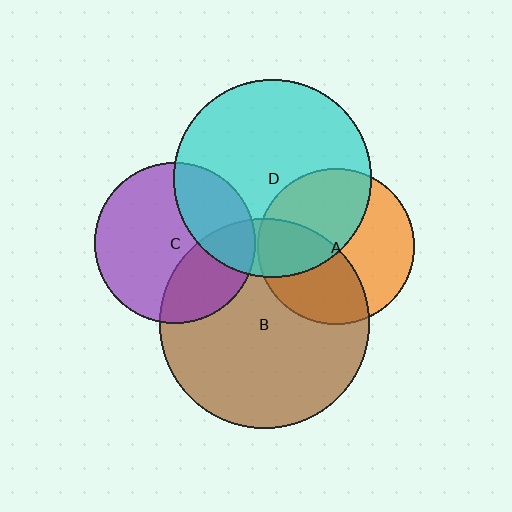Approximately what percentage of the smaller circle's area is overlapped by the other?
Approximately 45%.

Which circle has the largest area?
Circle B (brown).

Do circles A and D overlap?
Yes.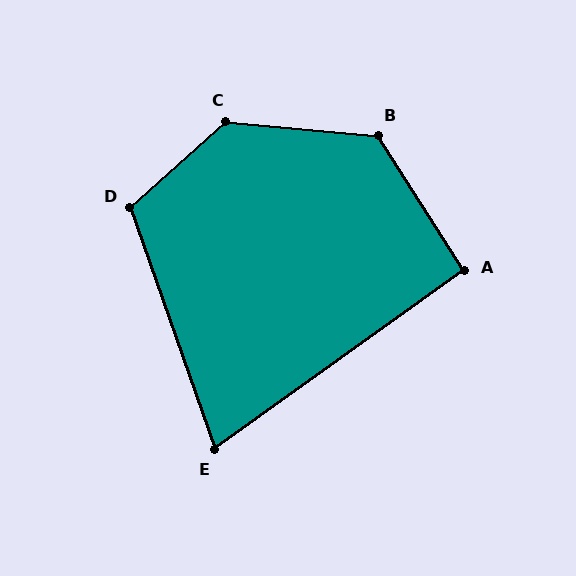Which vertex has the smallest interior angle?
E, at approximately 74 degrees.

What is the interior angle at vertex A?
Approximately 93 degrees (approximately right).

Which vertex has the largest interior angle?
C, at approximately 133 degrees.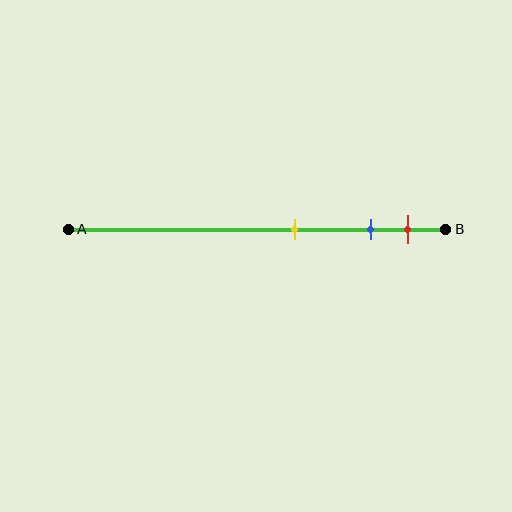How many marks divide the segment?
There are 3 marks dividing the segment.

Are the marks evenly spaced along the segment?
No, the marks are not evenly spaced.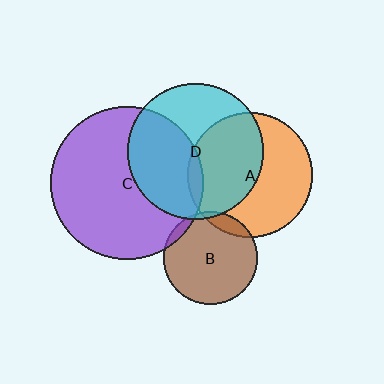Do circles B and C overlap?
Yes.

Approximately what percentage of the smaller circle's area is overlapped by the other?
Approximately 5%.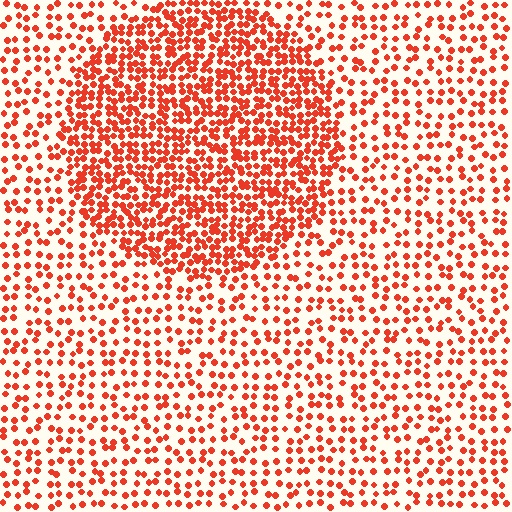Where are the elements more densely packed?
The elements are more densely packed inside the circle boundary.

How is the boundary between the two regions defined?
The boundary is defined by a change in element density (approximately 2.2x ratio). All elements are the same color, size, and shape.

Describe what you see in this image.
The image contains small red elements arranged at two different densities. A circle-shaped region is visible where the elements are more densely packed than the surrounding area.